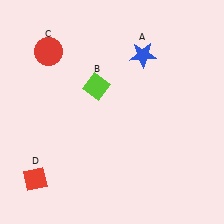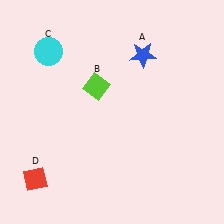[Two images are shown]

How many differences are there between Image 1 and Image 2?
There is 1 difference between the two images.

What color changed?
The circle (C) changed from red in Image 1 to cyan in Image 2.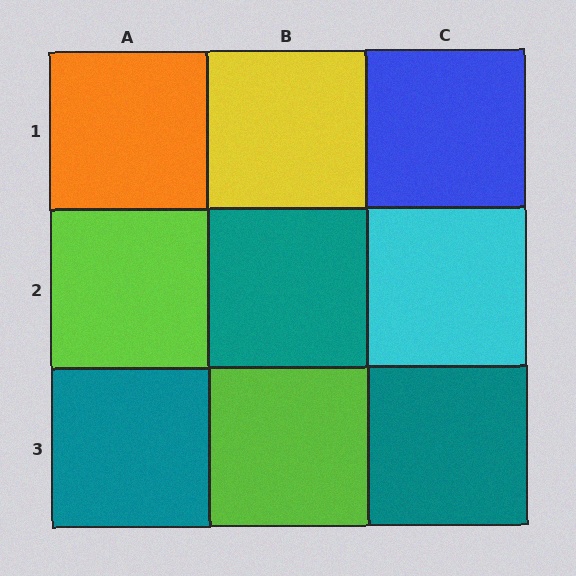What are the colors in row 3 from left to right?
Teal, lime, teal.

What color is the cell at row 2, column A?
Lime.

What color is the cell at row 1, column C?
Blue.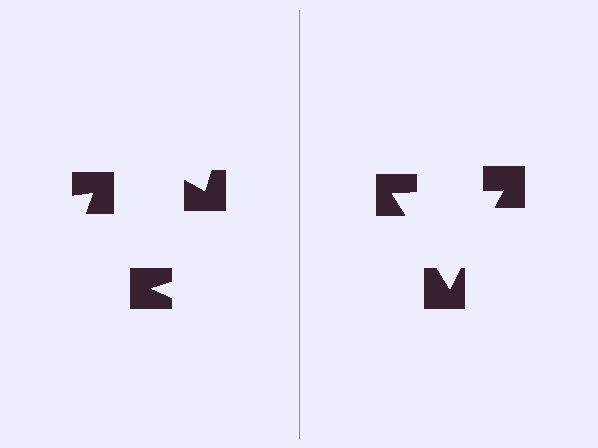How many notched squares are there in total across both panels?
6 — 3 on each side.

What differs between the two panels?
The notched squares are positioned identically on both sides; only the wedge orientations differ. On the right they align to a triangle; on the left they are misaligned.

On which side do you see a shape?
An illusory triangle appears on the right side. On the left side the wedge cuts are rotated, so no coherent shape forms.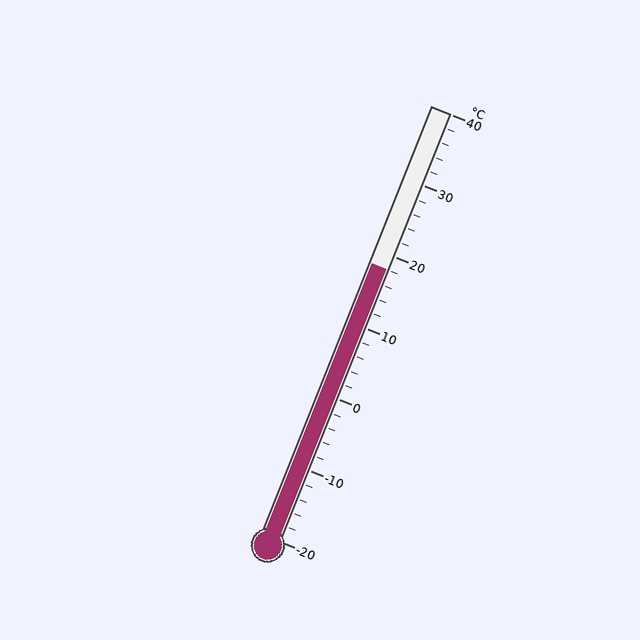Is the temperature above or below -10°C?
The temperature is above -10°C.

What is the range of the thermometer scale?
The thermometer scale ranges from -20°C to 40°C.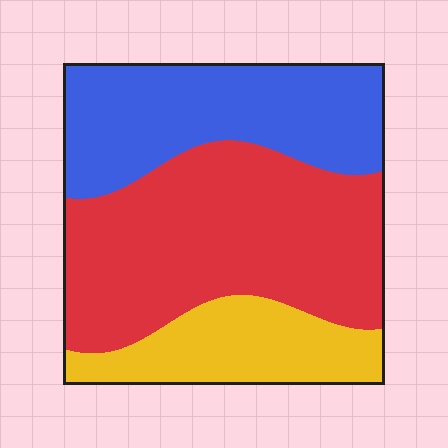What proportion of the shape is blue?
Blue takes up about one third (1/3) of the shape.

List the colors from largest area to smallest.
From largest to smallest: red, blue, yellow.